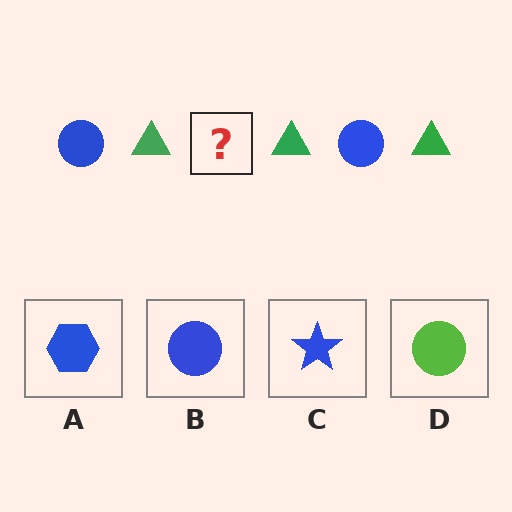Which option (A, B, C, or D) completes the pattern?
B.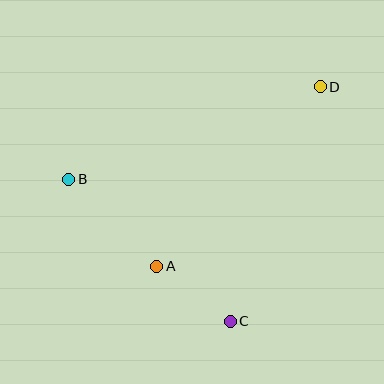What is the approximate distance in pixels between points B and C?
The distance between B and C is approximately 215 pixels.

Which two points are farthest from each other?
Points B and D are farthest from each other.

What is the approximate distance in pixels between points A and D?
The distance between A and D is approximately 243 pixels.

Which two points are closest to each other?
Points A and C are closest to each other.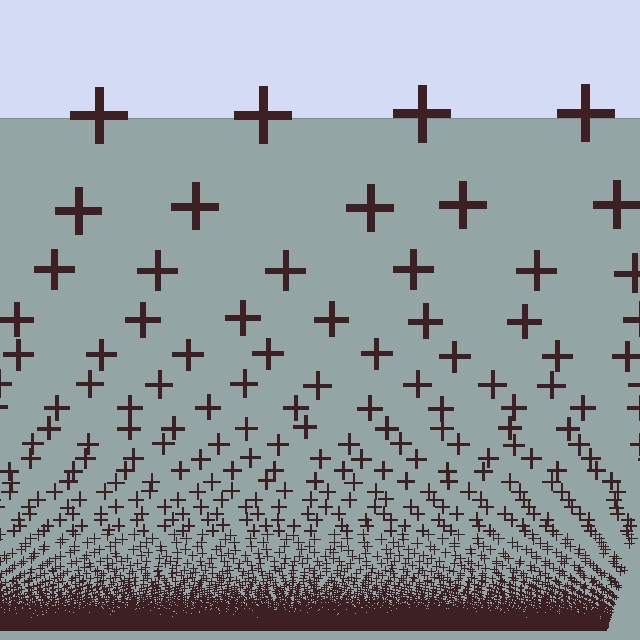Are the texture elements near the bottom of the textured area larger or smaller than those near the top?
Smaller. The gradient is inverted — elements near the bottom are smaller and denser.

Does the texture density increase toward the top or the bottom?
Density increases toward the bottom.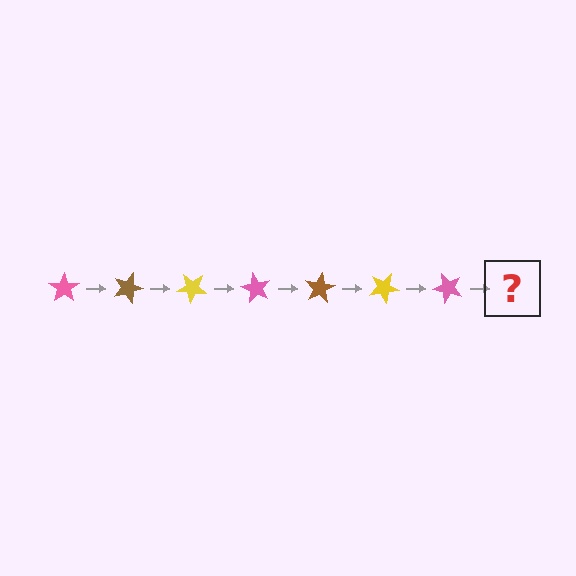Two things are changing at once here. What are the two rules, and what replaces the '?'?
The two rules are that it rotates 20 degrees each step and the color cycles through pink, brown, and yellow. The '?' should be a brown star, rotated 140 degrees from the start.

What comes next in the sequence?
The next element should be a brown star, rotated 140 degrees from the start.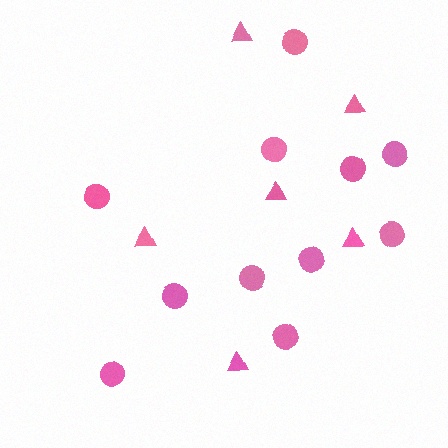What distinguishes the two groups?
There are 2 groups: one group of triangles (6) and one group of circles (11).